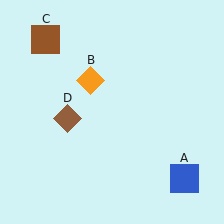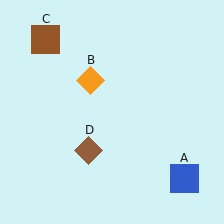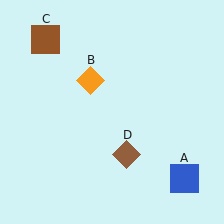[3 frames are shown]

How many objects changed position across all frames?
1 object changed position: brown diamond (object D).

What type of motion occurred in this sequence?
The brown diamond (object D) rotated counterclockwise around the center of the scene.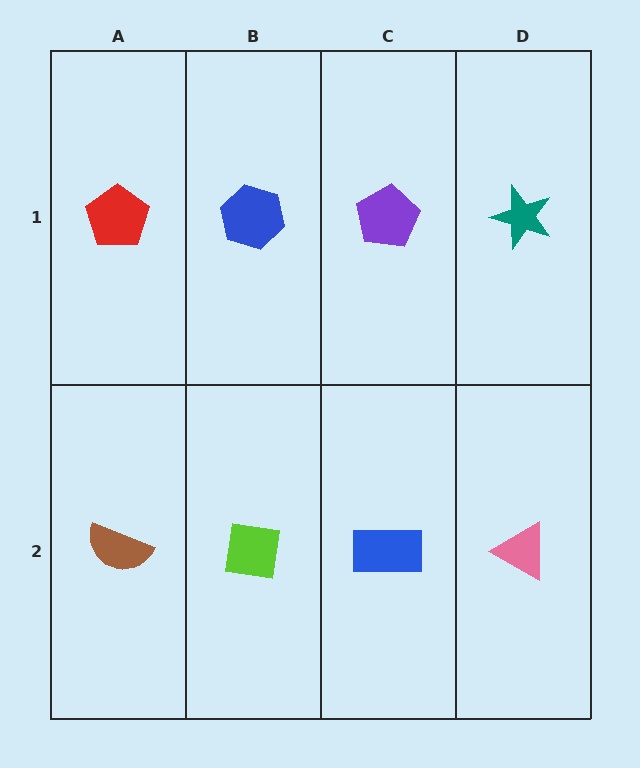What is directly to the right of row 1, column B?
A purple pentagon.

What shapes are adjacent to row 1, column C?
A blue rectangle (row 2, column C), a blue hexagon (row 1, column B), a teal star (row 1, column D).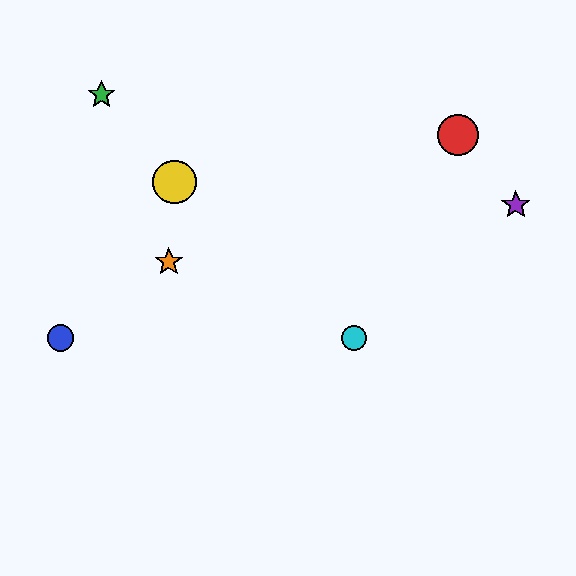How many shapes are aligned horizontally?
2 shapes (the blue circle, the cyan circle) are aligned horizontally.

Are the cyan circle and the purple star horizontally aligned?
No, the cyan circle is at y≈338 and the purple star is at y≈205.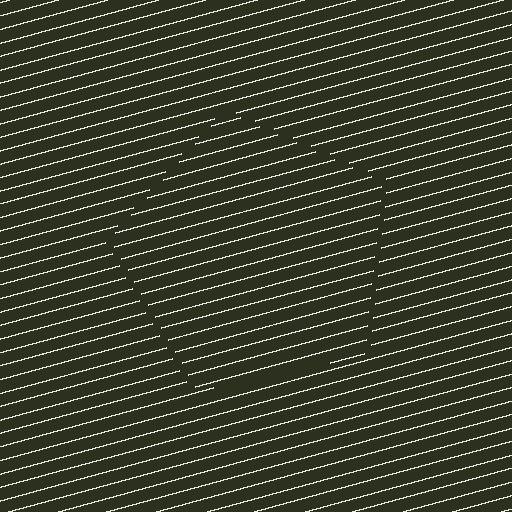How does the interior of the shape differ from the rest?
The interior of the shape contains the same grating, shifted by half a period — the contour is defined by the phase discontinuity where line-ends from the inner and outer gratings abut.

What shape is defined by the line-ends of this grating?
An illusory pentagon. The interior of the shape contains the same grating, shifted by half a period — the contour is defined by the phase discontinuity where line-ends from the inner and outer gratings abut.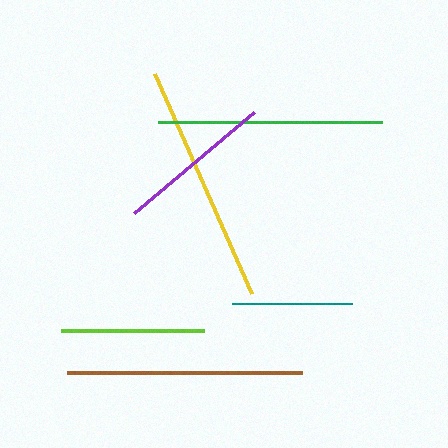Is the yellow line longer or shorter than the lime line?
The yellow line is longer than the lime line.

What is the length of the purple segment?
The purple segment is approximately 157 pixels long.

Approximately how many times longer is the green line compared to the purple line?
The green line is approximately 1.4 times the length of the purple line.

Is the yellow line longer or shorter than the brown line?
The yellow line is longer than the brown line.